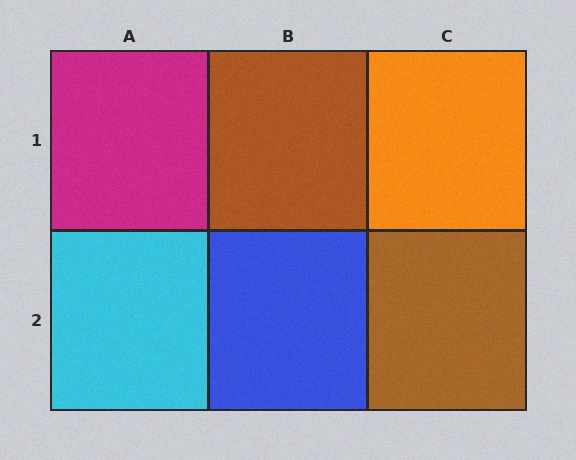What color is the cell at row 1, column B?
Brown.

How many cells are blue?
1 cell is blue.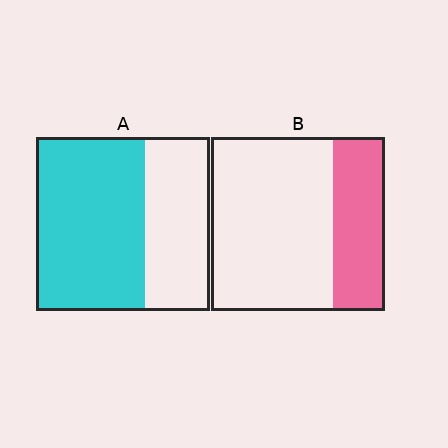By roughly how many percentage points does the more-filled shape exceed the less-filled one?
By roughly 35 percentage points (A over B).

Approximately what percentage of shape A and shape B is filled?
A is approximately 65% and B is approximately 30%.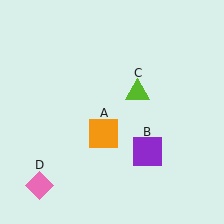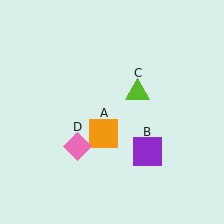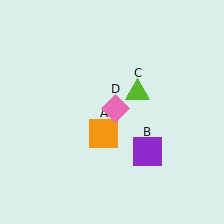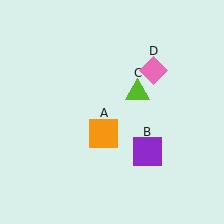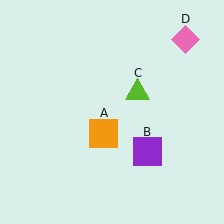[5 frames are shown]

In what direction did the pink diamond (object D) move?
The pink diamond (object D) moved up and to the right.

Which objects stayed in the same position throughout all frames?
Orange square (object A) and purple square (object B) and lime triangle (object C) remained stationary.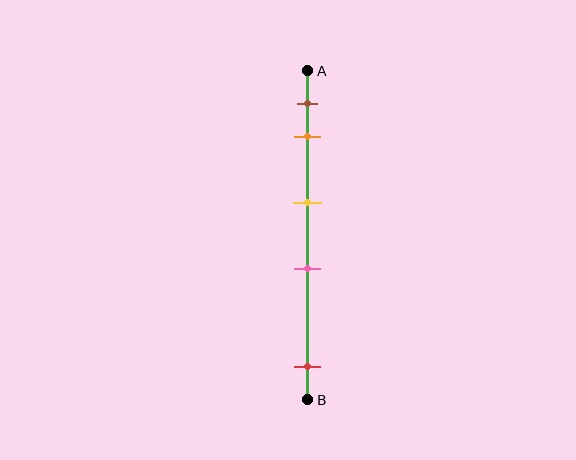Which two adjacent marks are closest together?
The brown and orange marks are the closest adjacent pair.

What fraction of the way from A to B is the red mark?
The red mark is approximately 90% (0.9) of the way from A to B.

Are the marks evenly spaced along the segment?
No, the marks are not evenly spaced.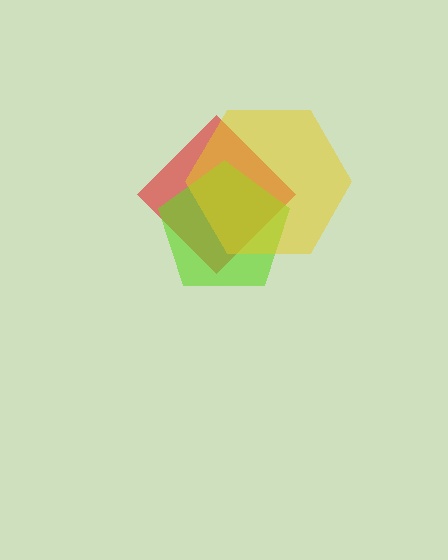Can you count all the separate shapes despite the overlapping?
Yes, there are 3 separate shapes.